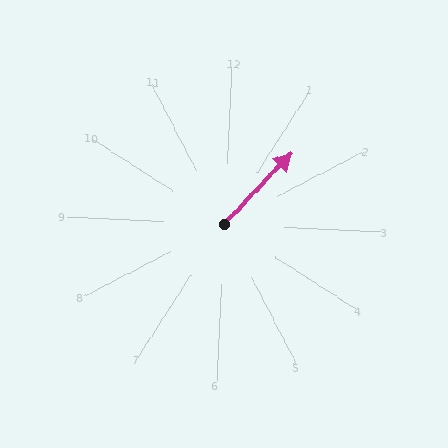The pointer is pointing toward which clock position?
Roughly 1 o'clock.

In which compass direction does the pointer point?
Northeast.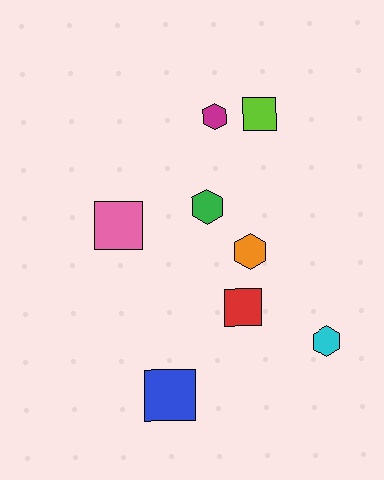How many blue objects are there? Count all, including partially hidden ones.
There is 1 blue object.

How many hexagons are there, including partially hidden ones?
There are 4 hexagons.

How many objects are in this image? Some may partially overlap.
There are 8 objects.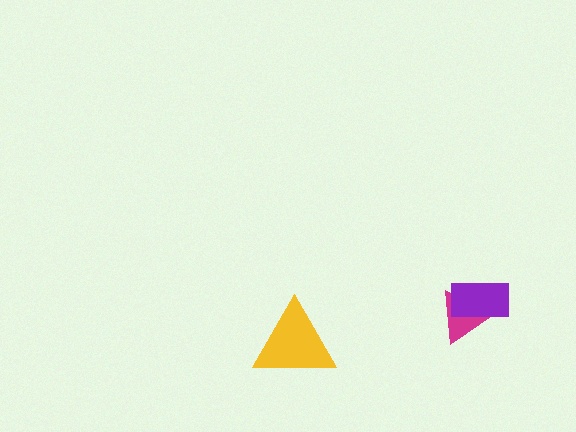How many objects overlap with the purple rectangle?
1 object overlaps with the purple rectangle.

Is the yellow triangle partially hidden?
No, no other shape covers it.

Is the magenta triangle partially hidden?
Yes, it is partially covered by another shape.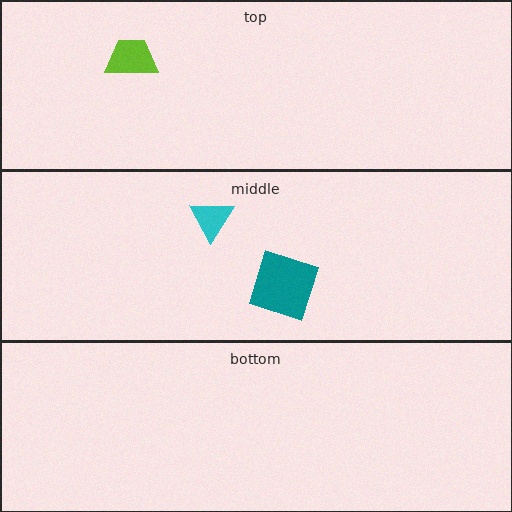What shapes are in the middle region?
The cyan triangle, the teal square.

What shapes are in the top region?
The lime trapezoid.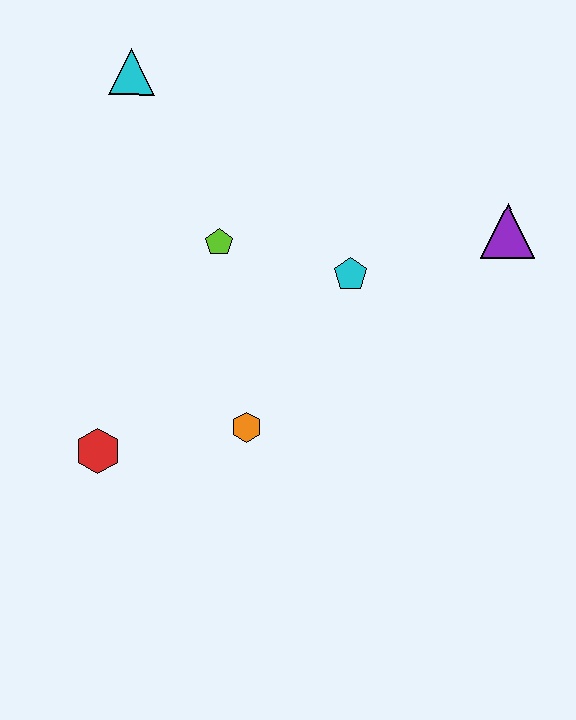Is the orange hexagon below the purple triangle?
Yes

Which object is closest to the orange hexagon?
The red hexagon is closest to the orange hexagon.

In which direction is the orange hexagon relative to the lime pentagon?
The orange hexagon is below the lime pentagon.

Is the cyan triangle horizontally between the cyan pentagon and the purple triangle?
No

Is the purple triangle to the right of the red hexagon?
Yes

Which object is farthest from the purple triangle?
The red hexagon is farthest from the purple triangle.